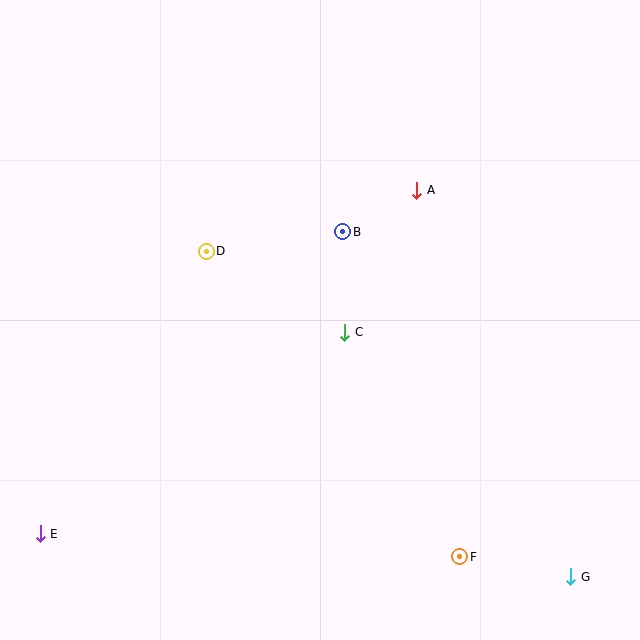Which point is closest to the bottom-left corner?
Point E is closest to the bottom-left corner.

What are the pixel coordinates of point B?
Point B is at (343, 232).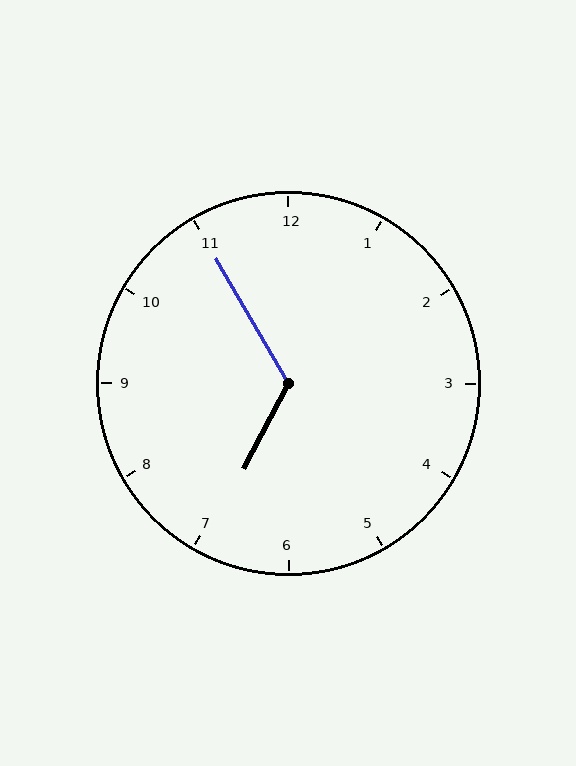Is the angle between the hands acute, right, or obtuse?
It is obtuse.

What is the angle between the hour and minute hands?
Approximately 122 degrees.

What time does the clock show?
6:55.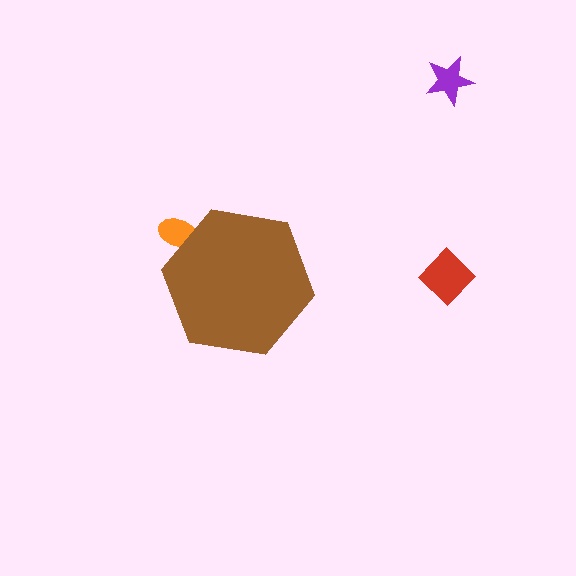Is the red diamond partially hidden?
No, the red diamond is fully visible.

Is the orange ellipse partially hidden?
Yes, the orange ellipse is partially hidden behind the brown hexagon.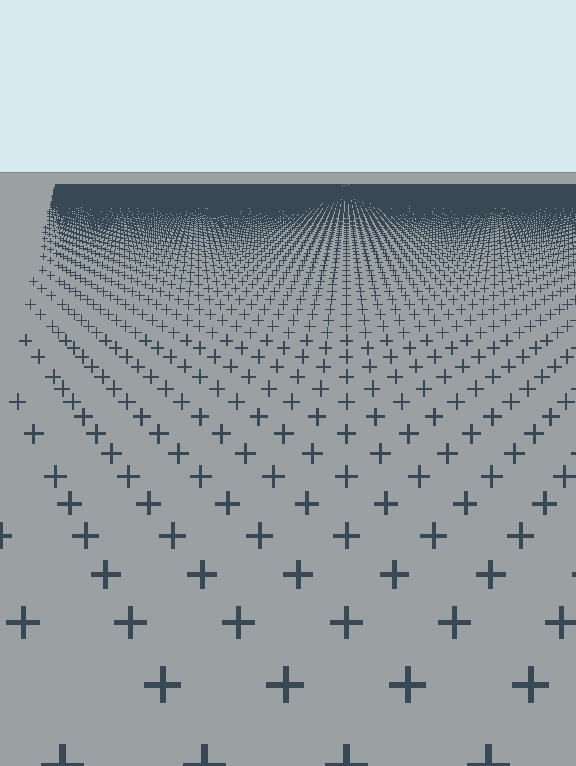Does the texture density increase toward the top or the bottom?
Density increases toward the top.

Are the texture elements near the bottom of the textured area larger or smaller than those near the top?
Larger. Near the bottom, elements are closer to the viewer and appear at a bigger on-screen size.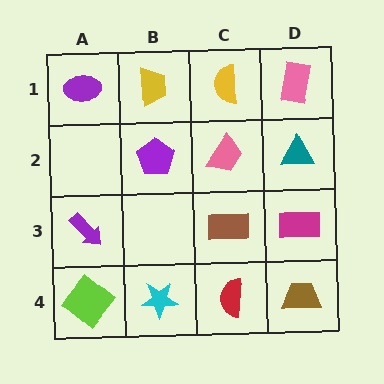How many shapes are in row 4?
4 shapes.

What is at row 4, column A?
A lime diamond.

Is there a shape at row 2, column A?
No, that cell is empty.